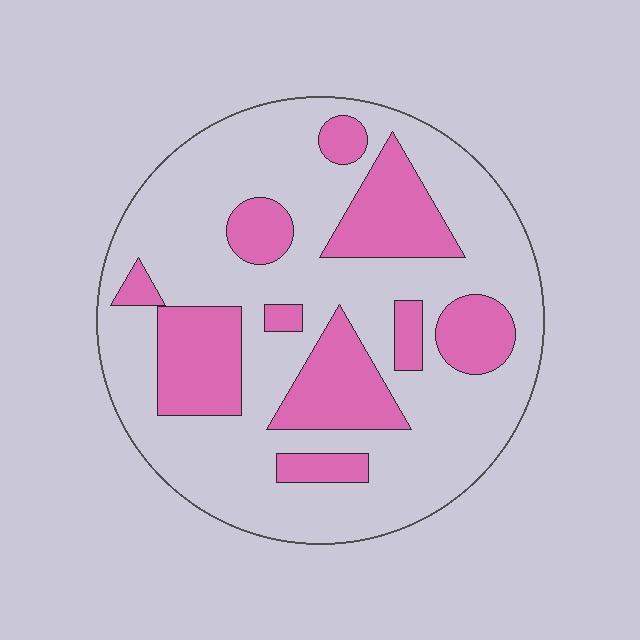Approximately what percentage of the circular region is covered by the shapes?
Approximately 30%.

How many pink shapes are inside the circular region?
10.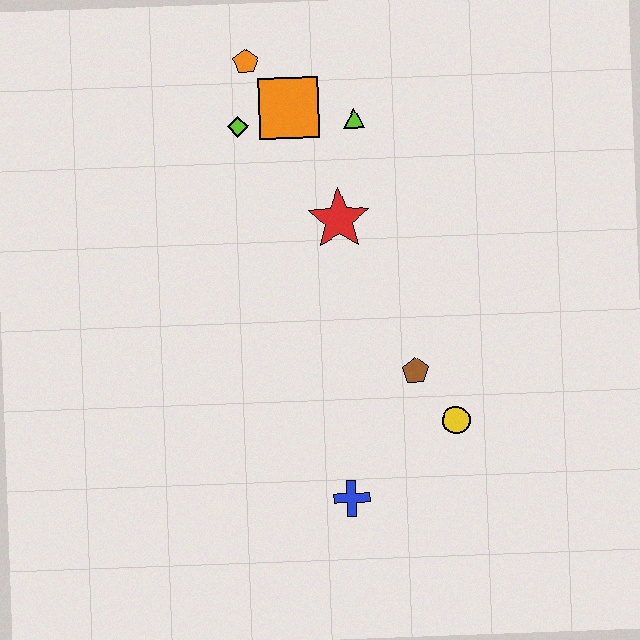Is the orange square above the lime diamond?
Yes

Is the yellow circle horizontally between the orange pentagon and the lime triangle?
No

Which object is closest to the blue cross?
The yellow circle is closest to the blue cross.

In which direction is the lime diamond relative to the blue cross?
The lime diamond is above the blue cross.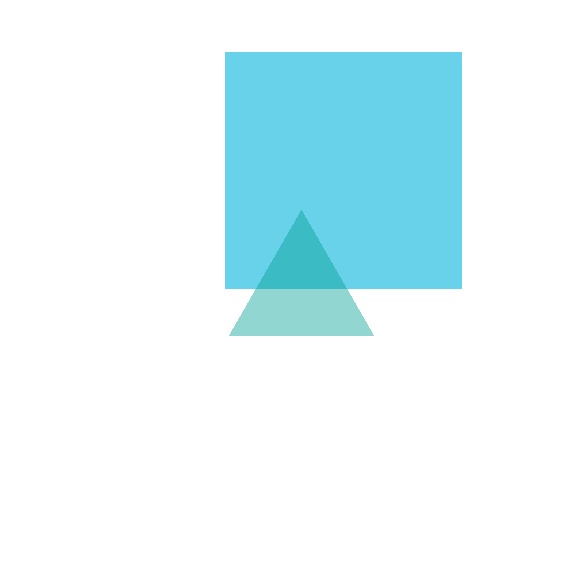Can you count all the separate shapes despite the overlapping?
Yes, there are 2 separate shapes.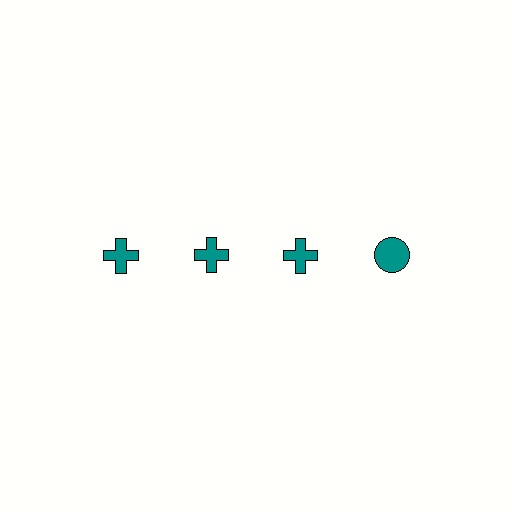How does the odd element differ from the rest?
It has a different shape: circle instead of cross.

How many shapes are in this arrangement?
There are 4 shapes arranged in a grid pattern.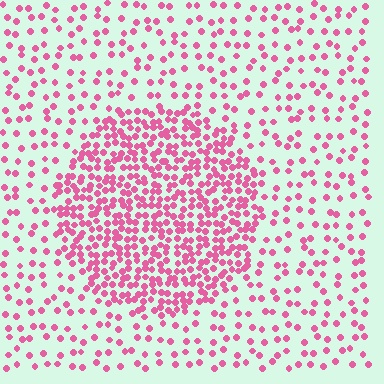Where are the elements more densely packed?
The elements are more densely packed inside the circle boundary.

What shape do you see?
I see a circle.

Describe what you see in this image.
The image contains small pink elements arranged at two different densities. A circle-shaped region is visible where the elements are more densely packed than the surrounding area.